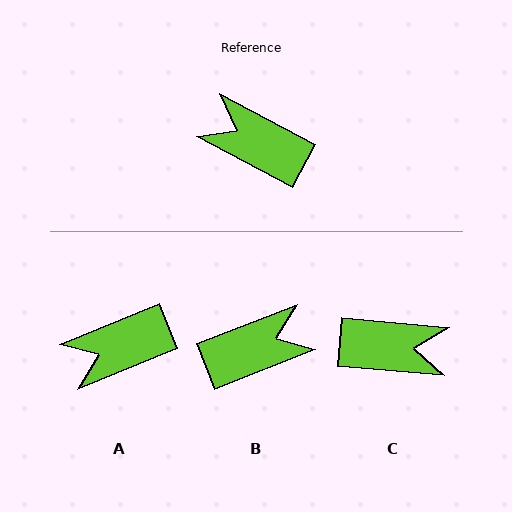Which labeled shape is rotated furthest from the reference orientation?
C, about 157 degrees away.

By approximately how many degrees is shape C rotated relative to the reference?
Approximately 157 degrees clockwise.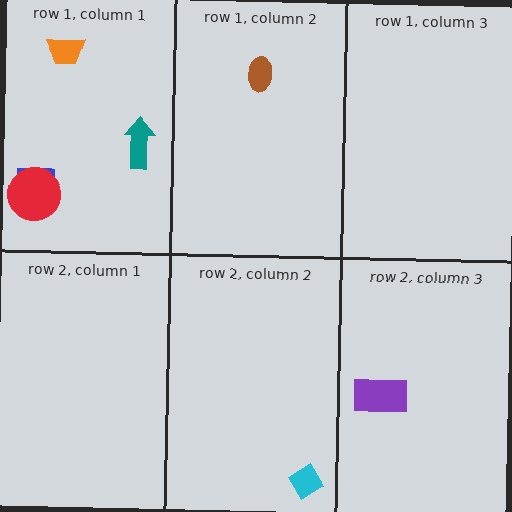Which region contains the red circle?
The row 1, column 1 region.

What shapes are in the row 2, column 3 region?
The purple rectangle.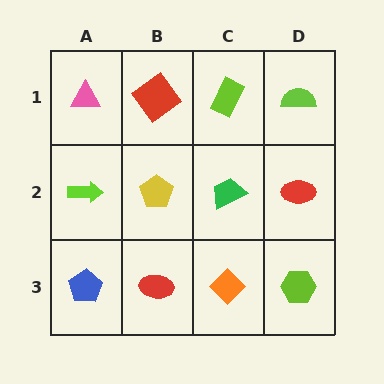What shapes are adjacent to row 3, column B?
A yellow pentagon (row 2, column B), a blue pentagon (row 3, column A), an orange diamond (row 3, column C).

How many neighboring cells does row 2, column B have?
4.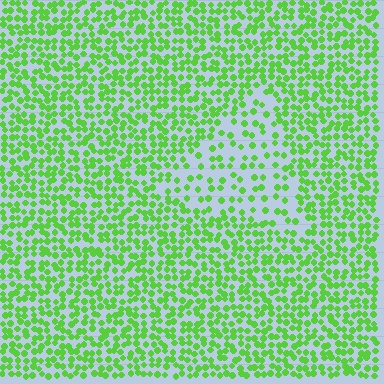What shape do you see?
I see a triangle.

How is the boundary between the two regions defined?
The boundary is defined by a change in element density (approximately 2.1x ratio). All elements are the same color, size, and shape.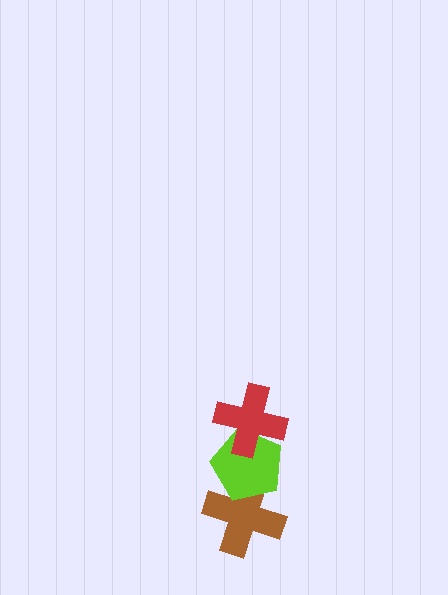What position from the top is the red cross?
The red cross is 1st from the top.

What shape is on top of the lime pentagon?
The red cross is on top of the lime pentagon.